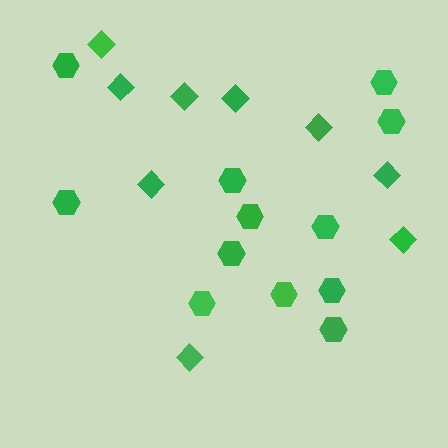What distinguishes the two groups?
There are 2 groups: one group of hexagons (12) and one group of diamonds (9).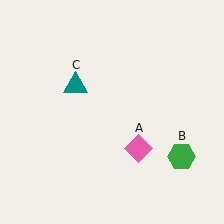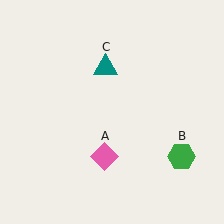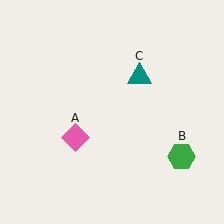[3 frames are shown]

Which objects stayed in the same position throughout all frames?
Green hexagon (object B) remained stationary.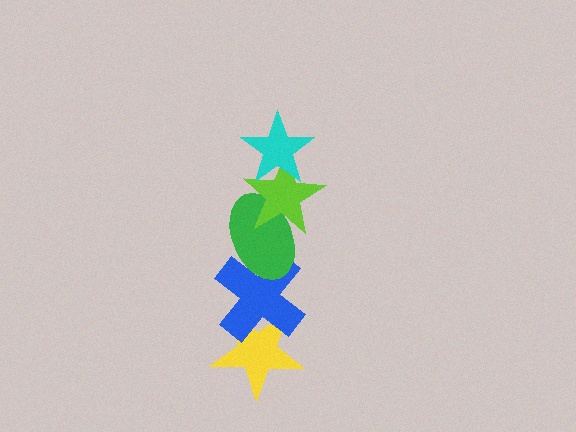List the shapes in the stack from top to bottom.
From top to bottom: the cyan star, the lime star, the green ellipse, the blue cross, the yellow star.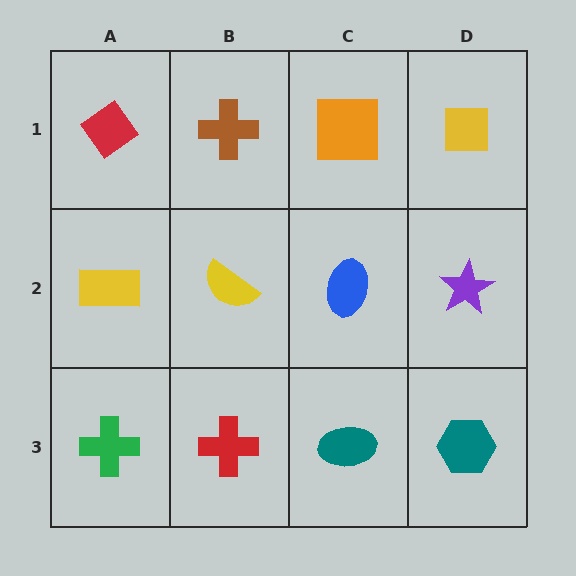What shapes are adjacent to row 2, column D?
A yellow square (row 1, column D), a teal hexagon (row 3, column D), a blue ellipse (row 2, column C).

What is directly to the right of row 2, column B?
A blue ellipse.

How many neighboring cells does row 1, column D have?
2.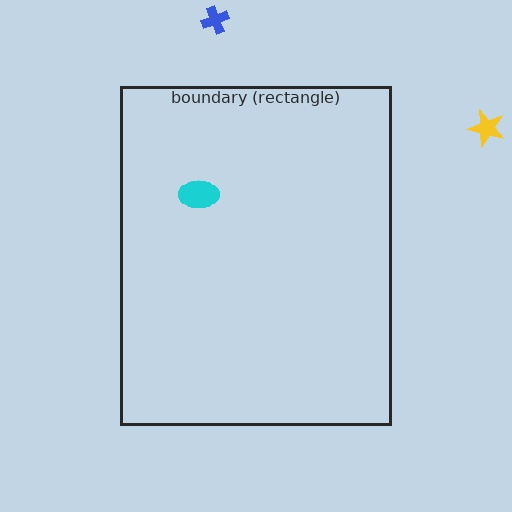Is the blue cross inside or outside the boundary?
Outside.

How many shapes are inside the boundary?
1 inside, 2 outside.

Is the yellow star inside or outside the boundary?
Outside.